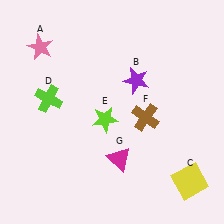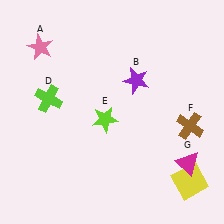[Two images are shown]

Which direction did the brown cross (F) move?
The brown cross (F) moved right.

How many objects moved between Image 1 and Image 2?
2 objects moved between the two images.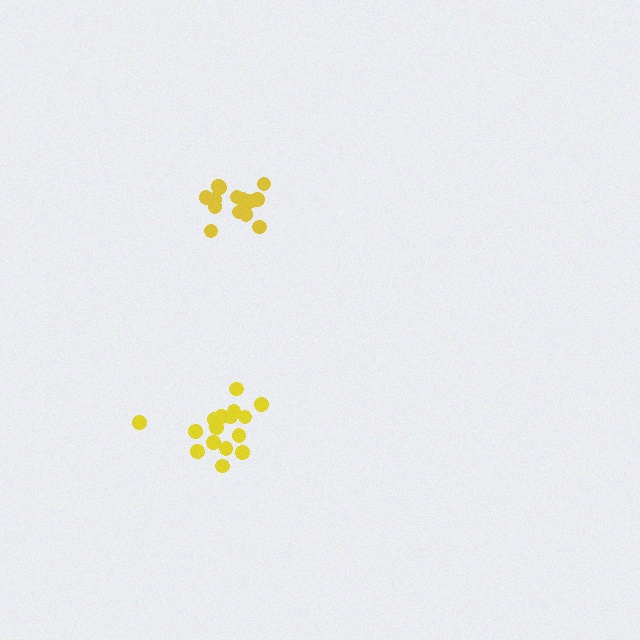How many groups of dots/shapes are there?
There are 2 groups.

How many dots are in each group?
Group 1: 16 dots, Group 2: 14 dots (30 total).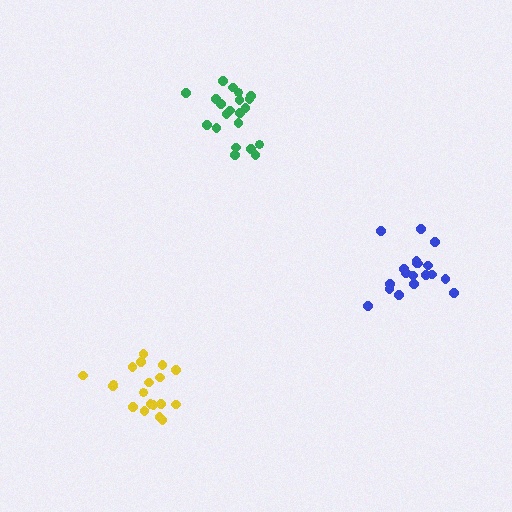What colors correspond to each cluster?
The clusters are colored: blue, yellow, green.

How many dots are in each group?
Group 1: 19 dots, Group 2: 19 dots, Group 3: 21 dots (59 total).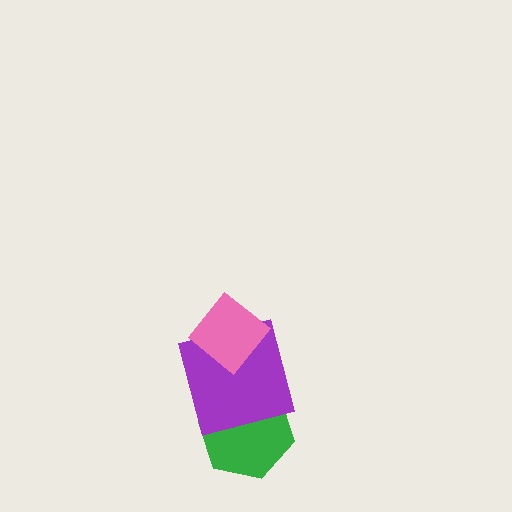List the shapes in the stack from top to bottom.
From top to bottom: the pink diamond, the purple square, the green hexagon.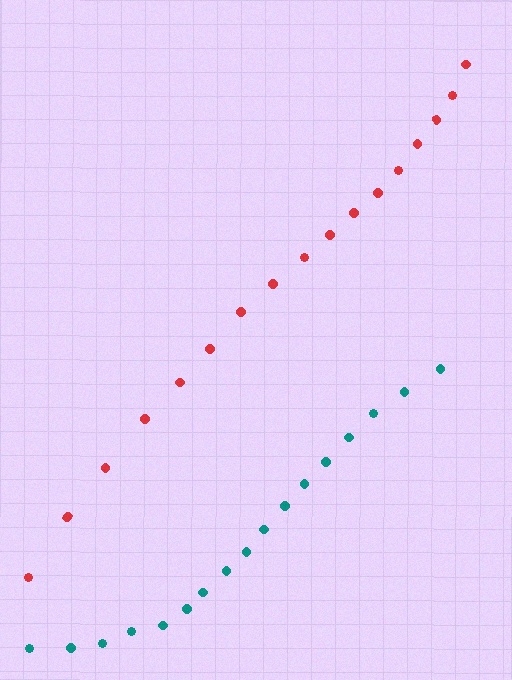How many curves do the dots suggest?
There are 2 distinct paths.